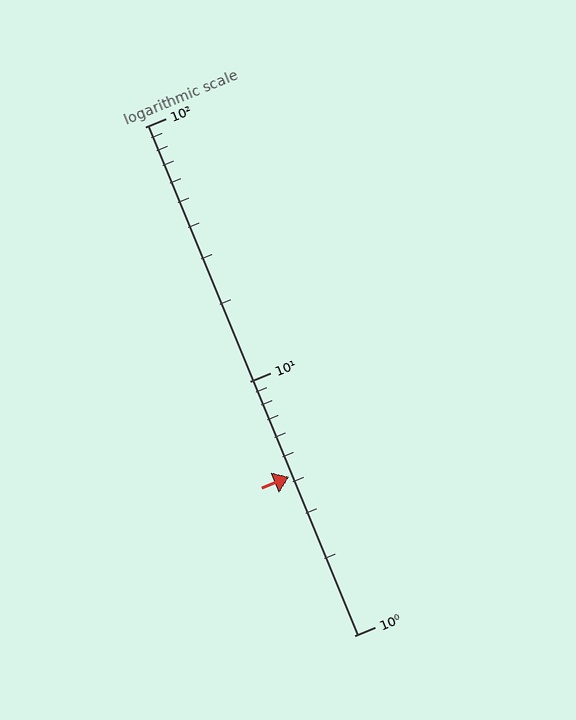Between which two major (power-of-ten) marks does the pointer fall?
The pointer is between 1 and 10.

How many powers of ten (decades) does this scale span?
The scale spans 2 decades, from 1 to 100.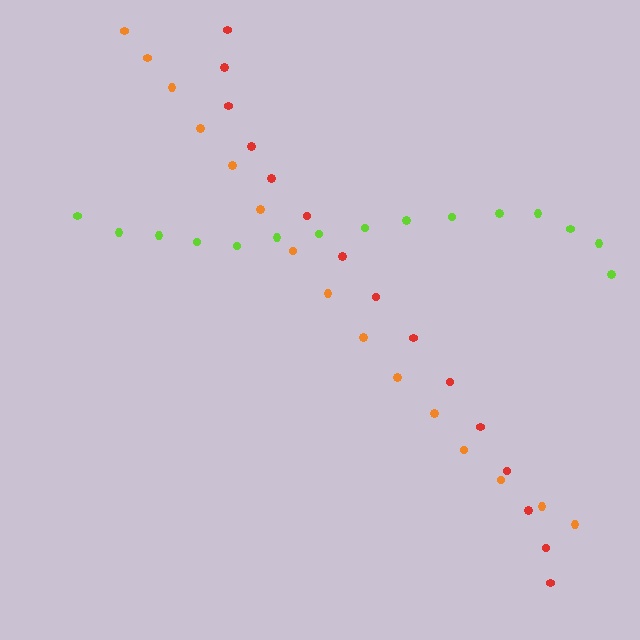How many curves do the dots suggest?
There are 3 distinct paths.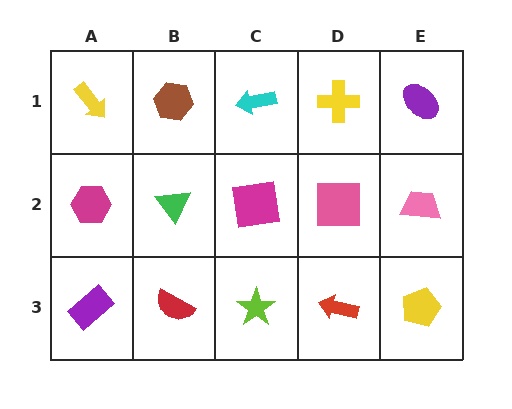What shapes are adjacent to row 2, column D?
A yellow cross (row 1, column D), a red arrow (row 3, column D), a magenta square (row 2, column C), a pink trapezoid (row 2, column E).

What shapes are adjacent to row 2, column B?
A brown hexagon (row 1, column B), a red semicircle (row 3, column B), a magenta hexagon (row 2, column A), a magenta square (row 2, column C).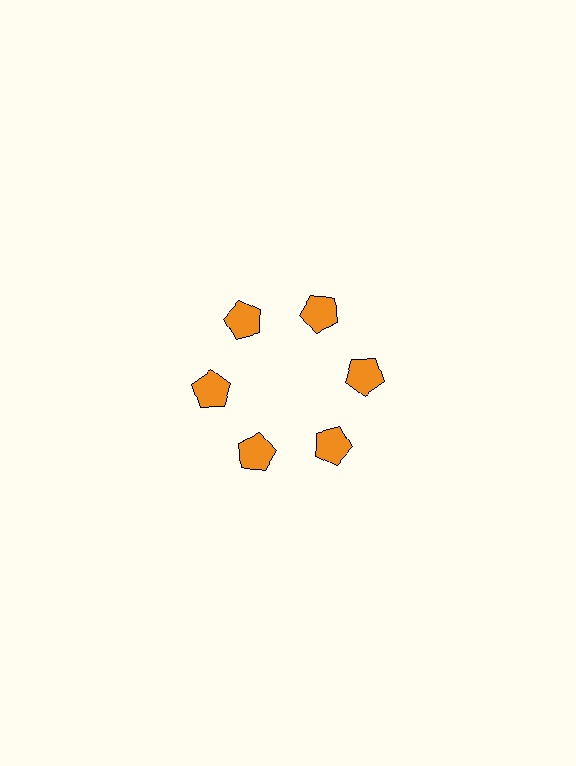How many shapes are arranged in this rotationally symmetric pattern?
There are 6 shapes, arranged in 6 groups of 1.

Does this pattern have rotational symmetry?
Yes, this pattern has 6-fold rotational symmetry. It looks the same after rotating 60 degrees around the center.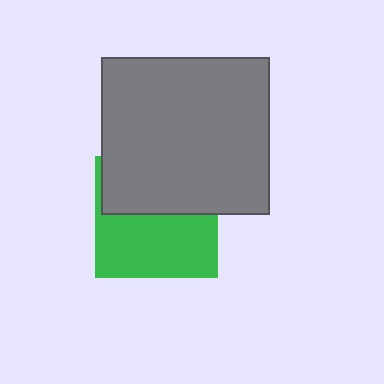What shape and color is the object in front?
The object in front is a gray rectangle.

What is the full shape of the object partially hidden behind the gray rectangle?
The partially hidden object is a green square.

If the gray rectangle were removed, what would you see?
You would see the complete green square.